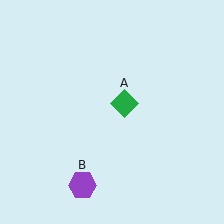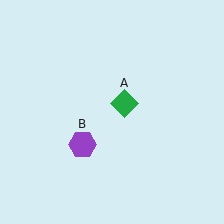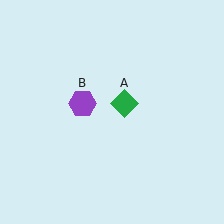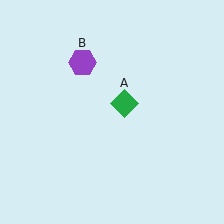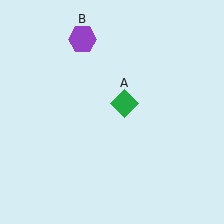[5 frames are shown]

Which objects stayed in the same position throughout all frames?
Green diamond (object A) remained stationary.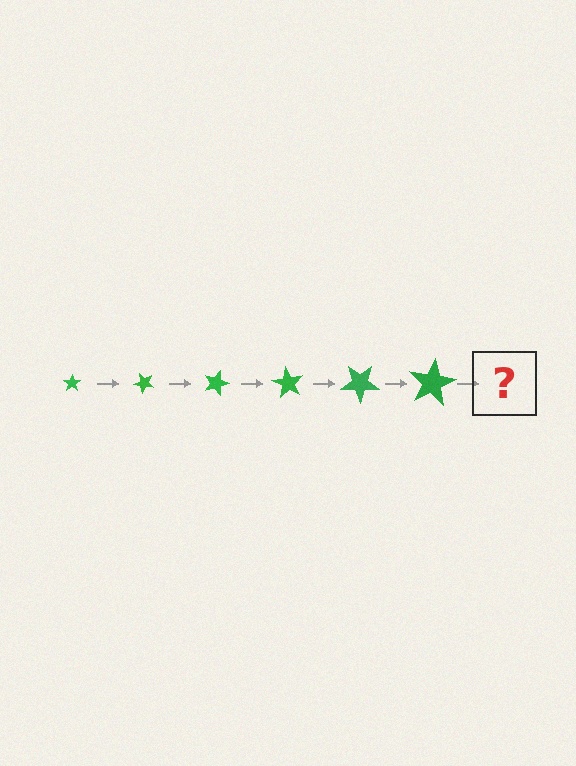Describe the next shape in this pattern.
It should be a star, larger than the previous one and rotated 270 degrees from the start.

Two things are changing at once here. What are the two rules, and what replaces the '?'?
The two rules are that the star grows larger each step and it rotates 45 degrees each step. The '?' should be a star, larger than the previous one and rotated 270 degrees from the start.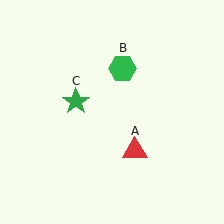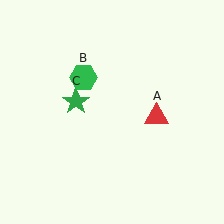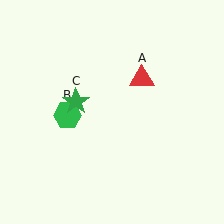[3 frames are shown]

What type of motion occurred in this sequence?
The red triangle (object A), green hexagon (object B) rotated counterclockwise around the center of the scene.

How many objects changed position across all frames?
2 objects changed position: red triangle (object A), green hexagon (object B).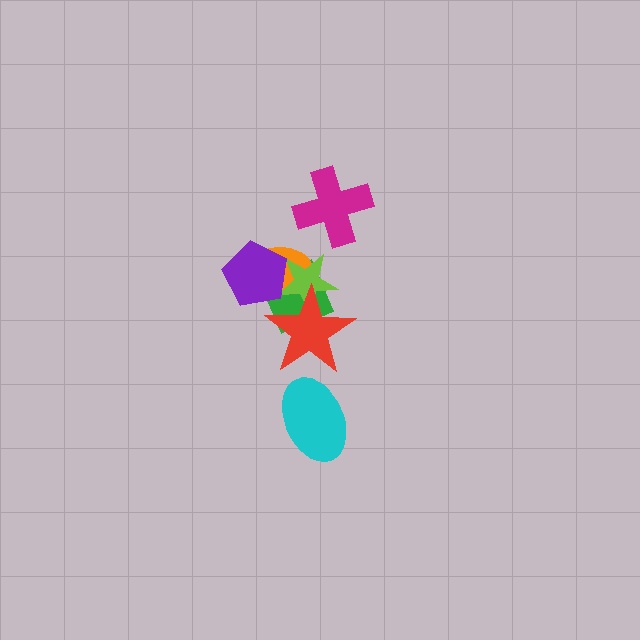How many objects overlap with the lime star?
4 objects overlap with the lime star.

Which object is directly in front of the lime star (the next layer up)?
The red star is directly in front of the lime star.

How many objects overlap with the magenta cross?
0 objects overlap with the magenta cross.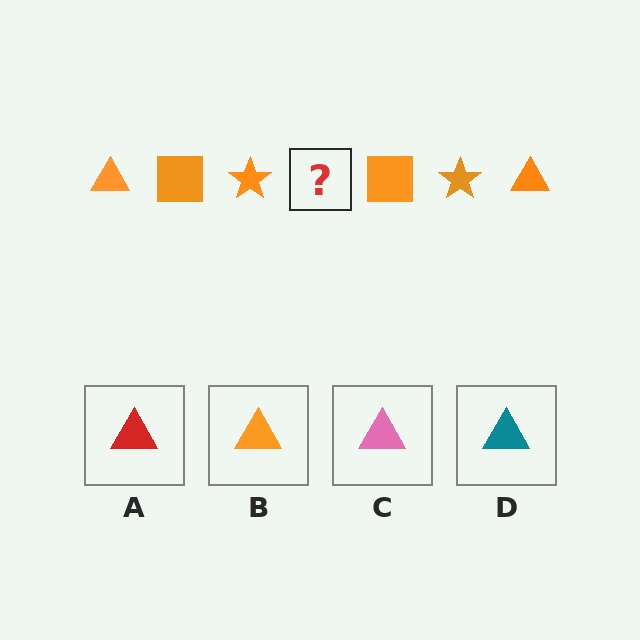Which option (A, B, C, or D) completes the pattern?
B.